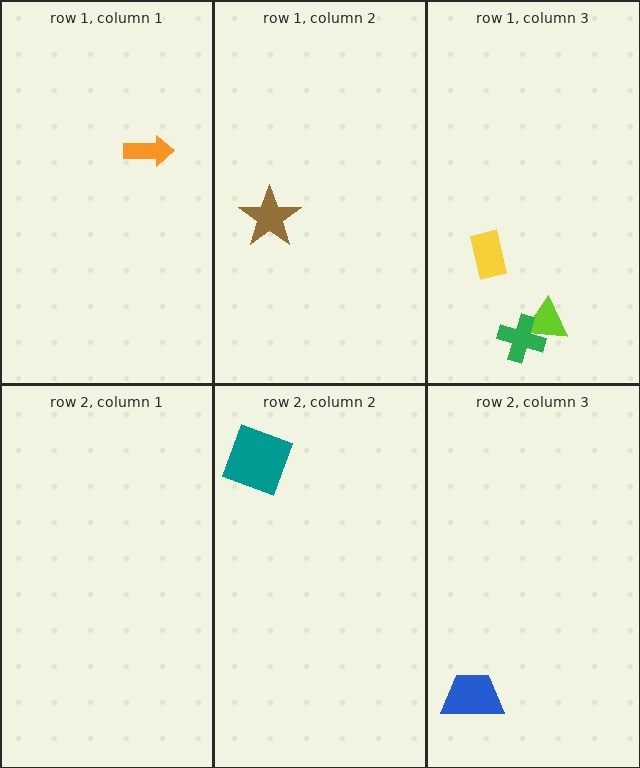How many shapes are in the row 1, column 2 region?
1.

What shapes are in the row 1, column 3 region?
The yellow rectangle, the lime triangle, the green cross.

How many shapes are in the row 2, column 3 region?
1.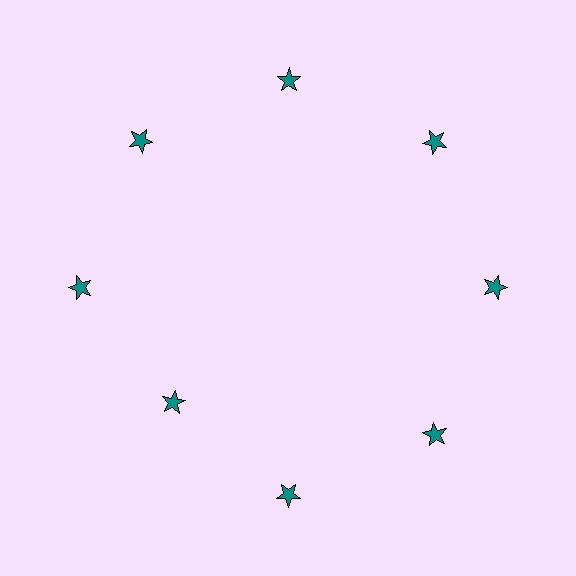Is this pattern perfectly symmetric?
No. The 8 teal stars are arranged in a ring, but one element near the 8 o'clock position is pulled inward toward the center, breaking the 8-fold rotational symmetry.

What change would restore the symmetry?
The symmetry would be restored by moving it outward, back onto the ring so that all 8 stars sit at equal angles and equal distance from the center.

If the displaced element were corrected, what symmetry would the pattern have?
It would have 8-fold rotational symmetry — the pattern would map onto itself every 45 degrees.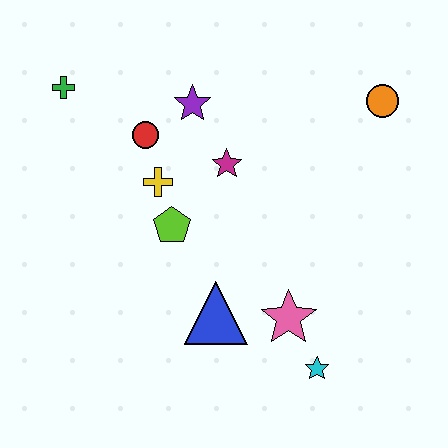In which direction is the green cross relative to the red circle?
The green cross is to the left of the red circle.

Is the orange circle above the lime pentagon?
Yes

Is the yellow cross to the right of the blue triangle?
No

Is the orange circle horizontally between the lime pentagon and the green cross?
No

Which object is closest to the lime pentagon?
The yellow cross is closest to the lime pentagon.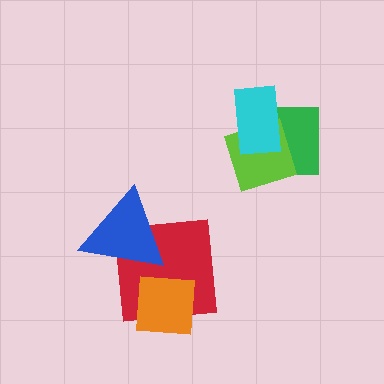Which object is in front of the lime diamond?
The cyan rectangle is in front of the lime diamond.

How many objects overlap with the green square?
2 objects overlap with the green square.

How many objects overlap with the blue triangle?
1 object overlaps with the blue triangle.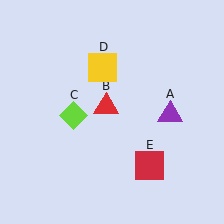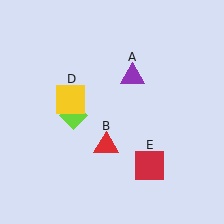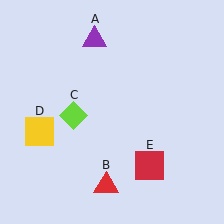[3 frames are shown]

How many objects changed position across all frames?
3 objects changed position: purple triangle (object A), red triangle (object B), yellow square (object D).